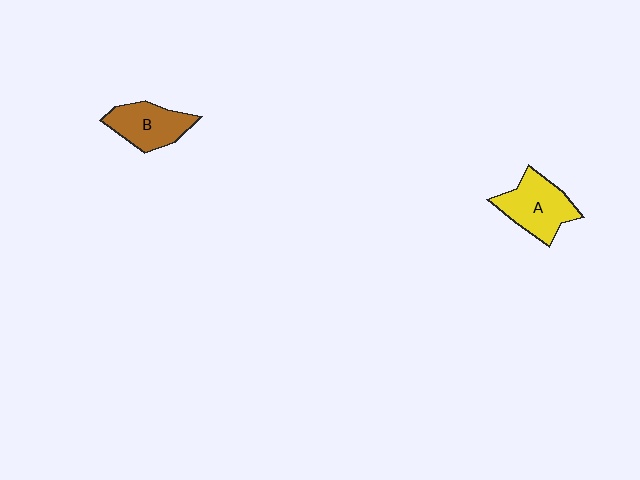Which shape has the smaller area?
Shape B (brown).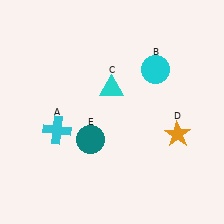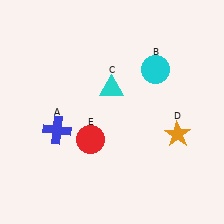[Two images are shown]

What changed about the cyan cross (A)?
In Image 1, A is cyan. In Image 2, it changed to blue.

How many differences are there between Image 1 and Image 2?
There are 2 differences between the two images.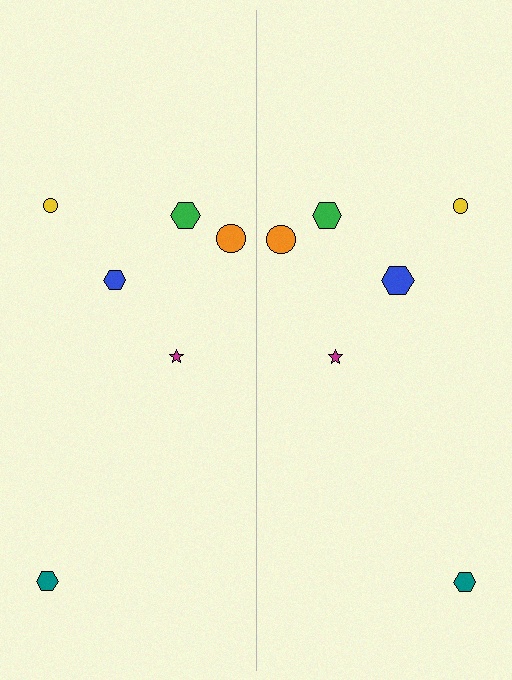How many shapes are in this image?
There are 12 shapes in this image.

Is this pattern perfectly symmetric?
No, the pattern is not perfectly symmetric. The blue hexagon on the right side has a different size than its mirror counterpart.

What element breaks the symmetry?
The blue hexagon on the right side has a different size than its mirror counterpart.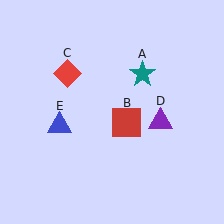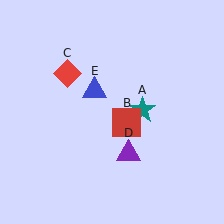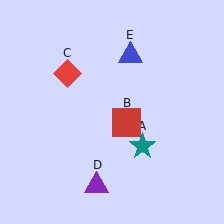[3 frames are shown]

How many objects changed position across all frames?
3 objects changed position: teal star (object A), purple triangle (object D), blue triangle (object E).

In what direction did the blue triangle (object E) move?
The blue triangle (object E) moved up and to the right.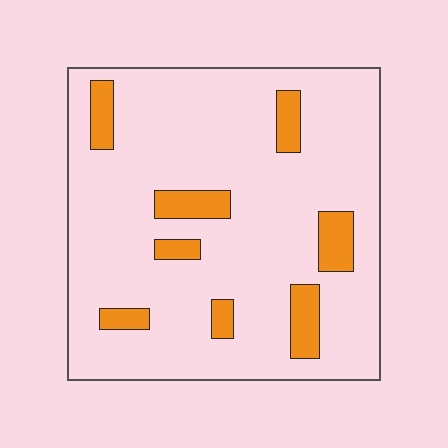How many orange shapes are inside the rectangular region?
8.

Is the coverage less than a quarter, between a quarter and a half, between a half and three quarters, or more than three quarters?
Less than a quarter.